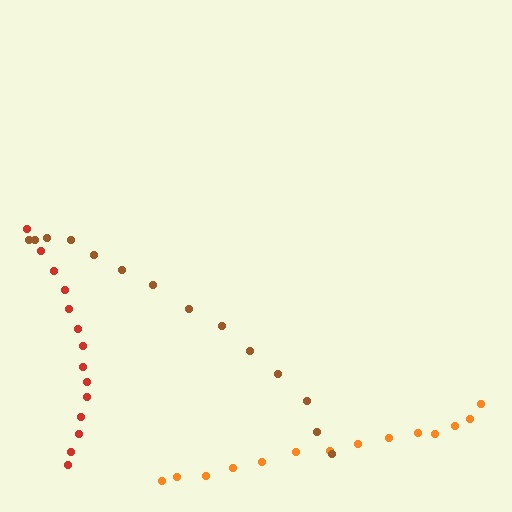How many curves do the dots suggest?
There are 3 distinct paths.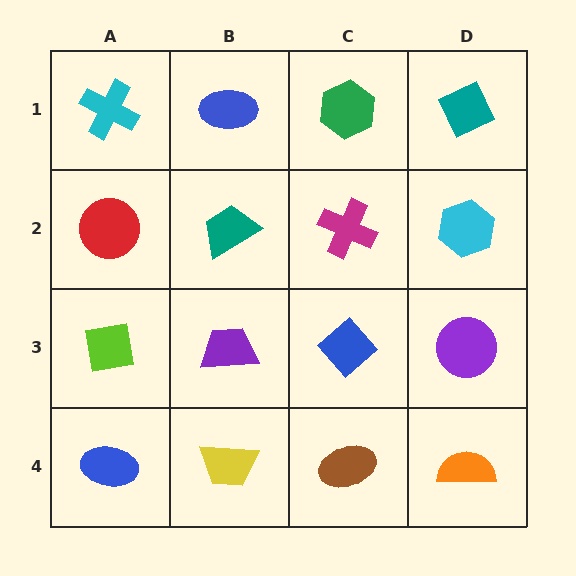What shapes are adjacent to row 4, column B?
A purple trapezoid (row 3, column B), a blue ellipse (row 4, column A), a brown ellipse (row 4, column C).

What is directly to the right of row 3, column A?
A purple trapezoid.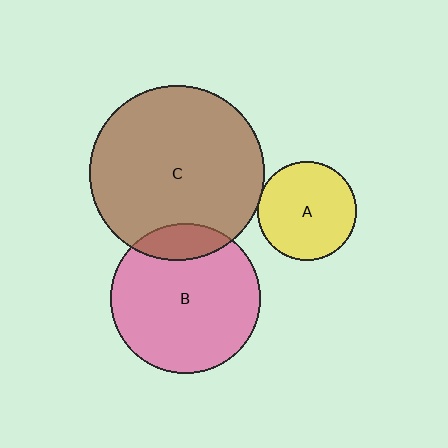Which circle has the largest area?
Circle C (brown).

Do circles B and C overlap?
Yes.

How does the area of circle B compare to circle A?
Approximately 2.3 times.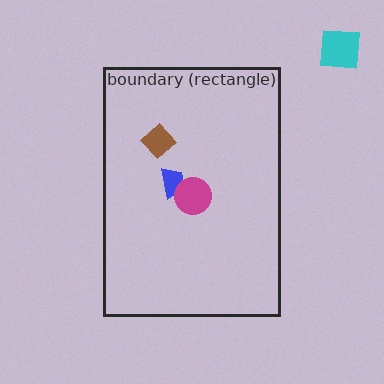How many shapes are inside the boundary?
4 inside, 1 outside.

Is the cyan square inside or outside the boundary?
Outside.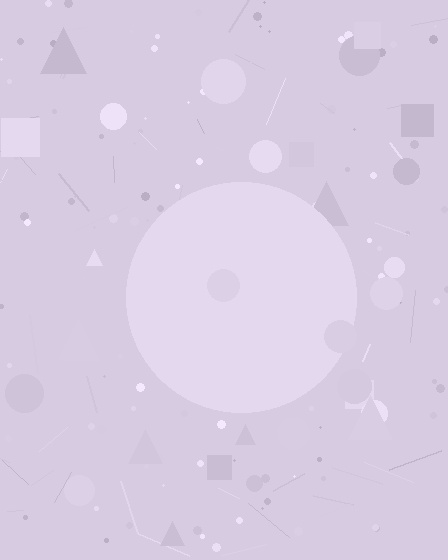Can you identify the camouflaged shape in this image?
The camouflaged shape is a circle.